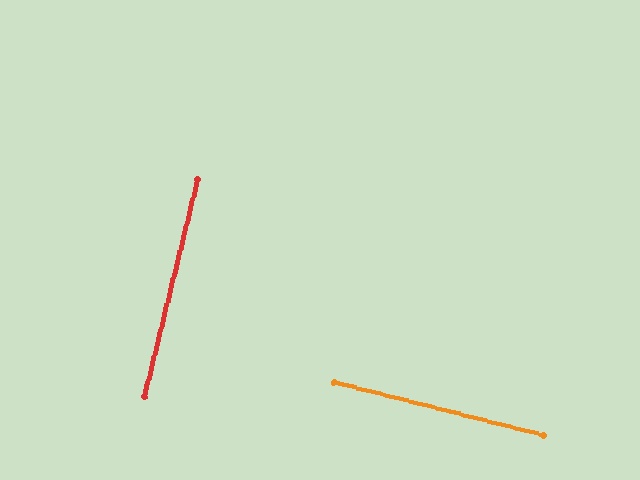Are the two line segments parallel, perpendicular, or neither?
Perpendicular — they meet at approximately 90°.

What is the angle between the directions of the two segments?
Approximately 90 degrees.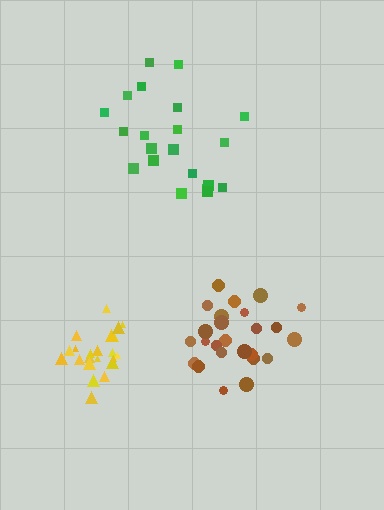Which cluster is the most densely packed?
Yellow.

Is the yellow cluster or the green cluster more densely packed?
Yellow.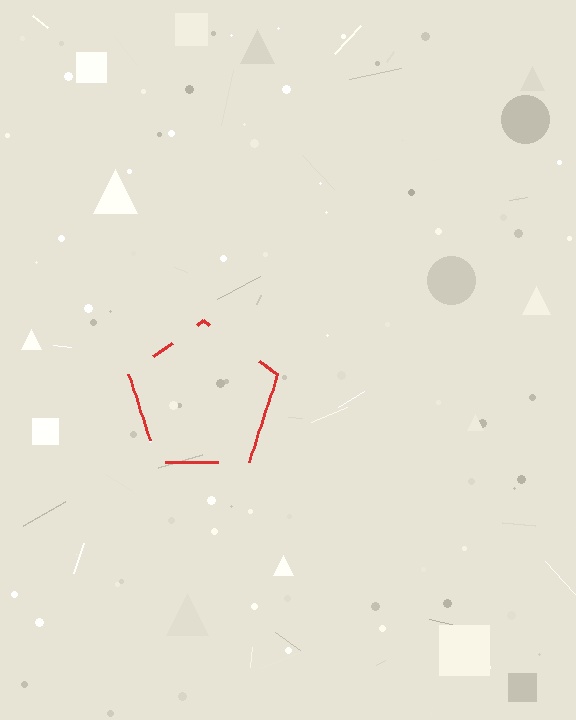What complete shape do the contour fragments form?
The contour fragments form a pentagon.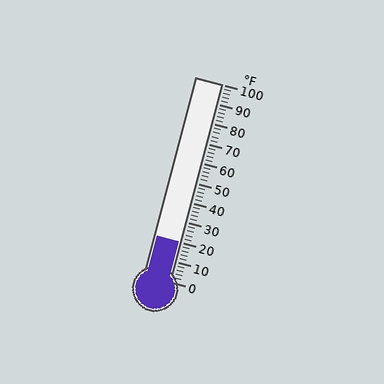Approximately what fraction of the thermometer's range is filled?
The thermometer is filled to approximately 20% of its range.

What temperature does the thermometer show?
The thermometer shows approximately 20°F.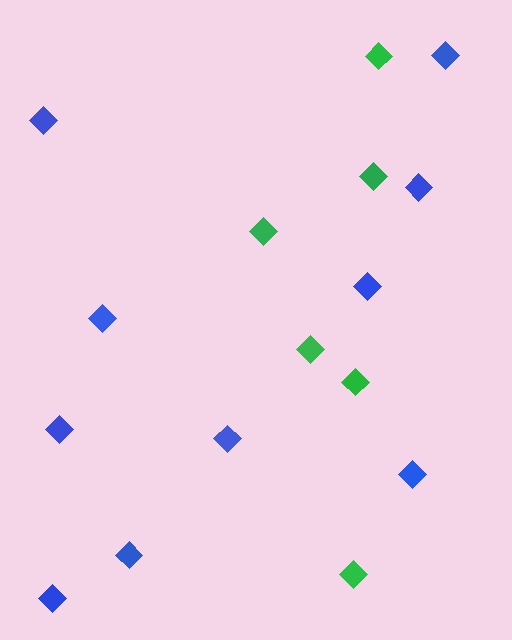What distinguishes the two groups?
There are 2 groups: one group of green diamonds (6) and one group of blue diamonds (10).